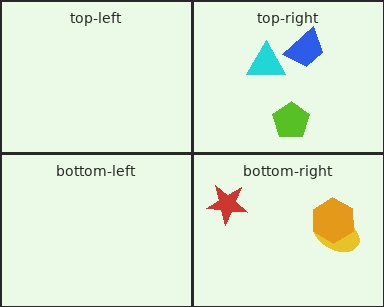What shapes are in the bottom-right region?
The yellow ellipse, the orange hexagon, the red star.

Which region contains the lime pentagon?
The top-right region.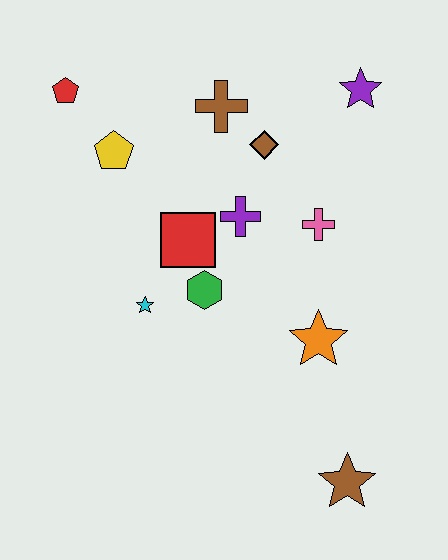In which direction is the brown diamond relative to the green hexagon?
The brown diamond is above the green hexagon.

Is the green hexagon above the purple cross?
No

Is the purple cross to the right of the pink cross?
No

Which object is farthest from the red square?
The brown star is farthest from the red square.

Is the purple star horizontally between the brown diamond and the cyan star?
No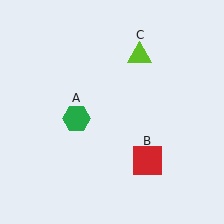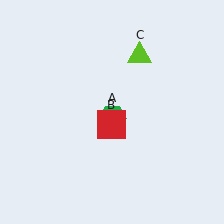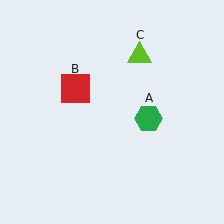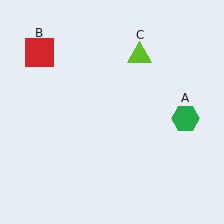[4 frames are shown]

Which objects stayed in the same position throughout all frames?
Lime triangle (object C) remained stationary.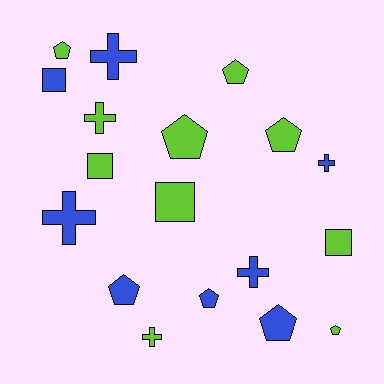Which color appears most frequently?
Lime, with 10 objects.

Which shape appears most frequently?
Pentagon, with 8 objects.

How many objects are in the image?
There are 18 objects.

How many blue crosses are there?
There are 4 blue crosses.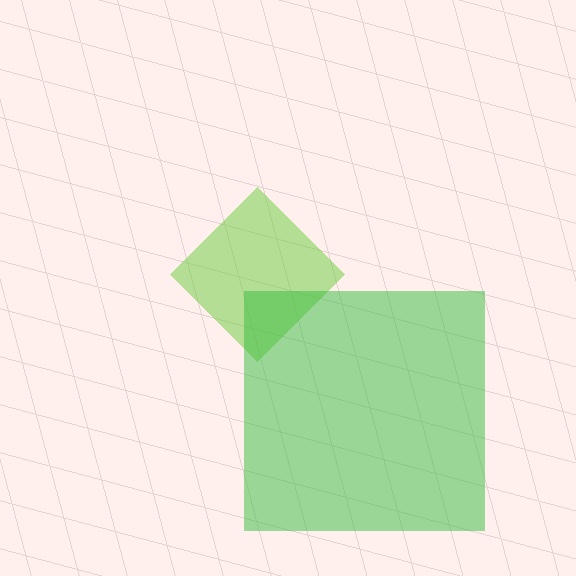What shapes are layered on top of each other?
The layered shapes are: a lime diamond, a green square.